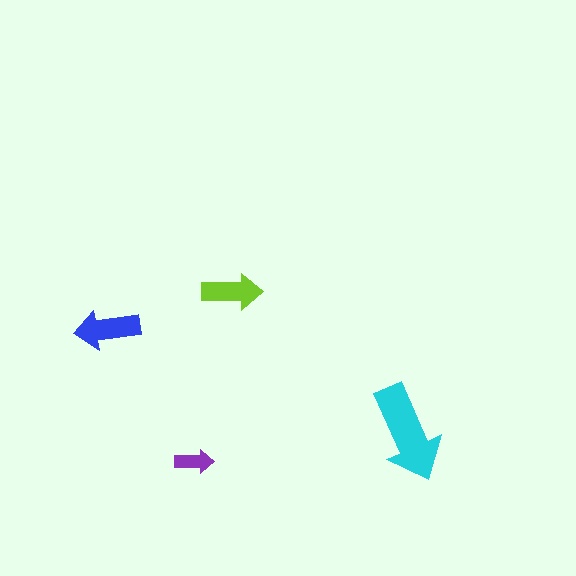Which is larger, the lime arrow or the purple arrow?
The lime one.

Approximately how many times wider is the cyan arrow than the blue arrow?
About 1.5 times wider.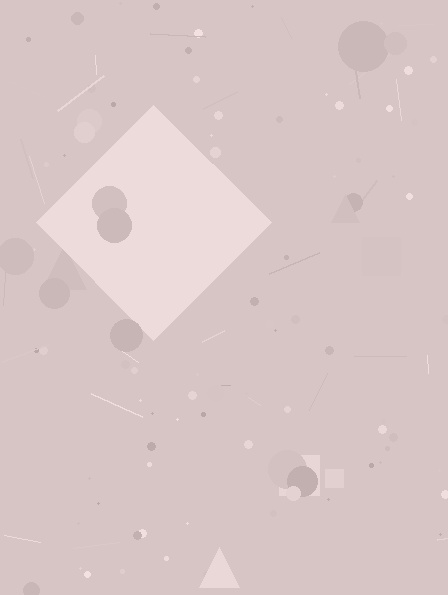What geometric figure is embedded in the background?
A diamond is embedded in the background.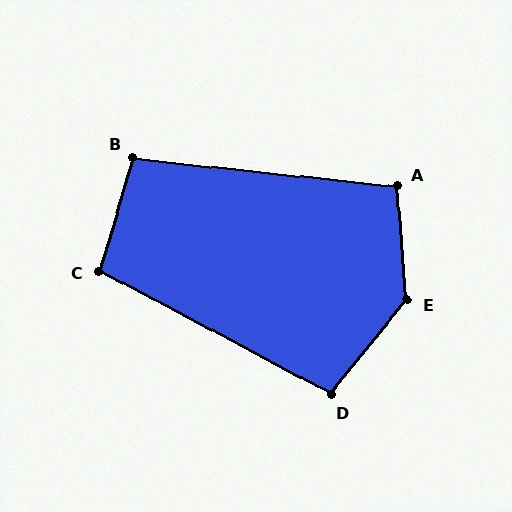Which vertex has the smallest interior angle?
B, at approximately 100 degrees.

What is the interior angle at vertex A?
Approximately 101 degrees (obtuse).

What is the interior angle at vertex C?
Approximately 102 degrees (obtuse).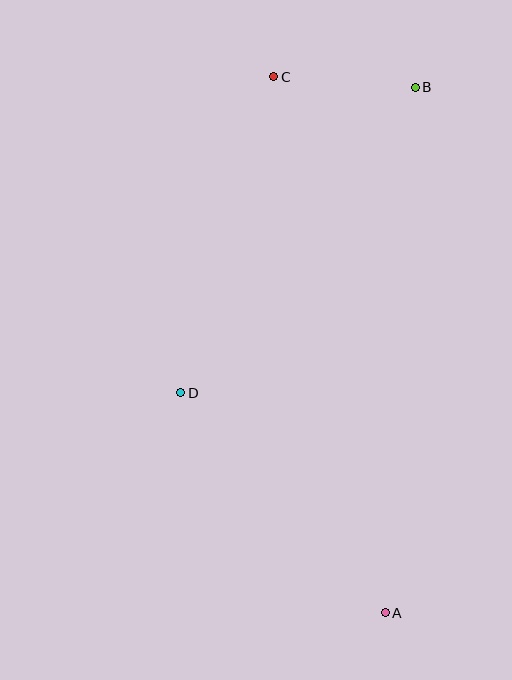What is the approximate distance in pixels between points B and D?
The distance between B and D is approximately 385 pixels.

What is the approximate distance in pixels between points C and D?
The distance between C and D is approximately 329 pixels.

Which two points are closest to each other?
Points B and C are closest to each other.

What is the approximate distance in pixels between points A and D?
The distance between A and D is approximately 301 pixels.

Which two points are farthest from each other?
Points A and C are farthest from each other.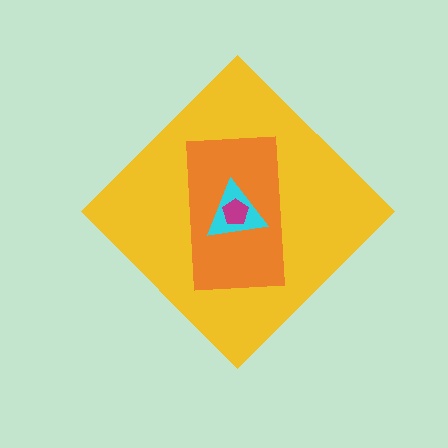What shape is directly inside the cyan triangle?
The magenta pentagon.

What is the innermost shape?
The magenta pentagon.